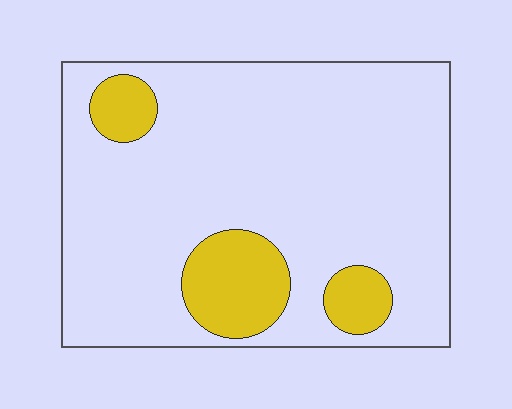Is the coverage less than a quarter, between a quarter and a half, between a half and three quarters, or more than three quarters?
Less than a quarter.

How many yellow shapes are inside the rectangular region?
3.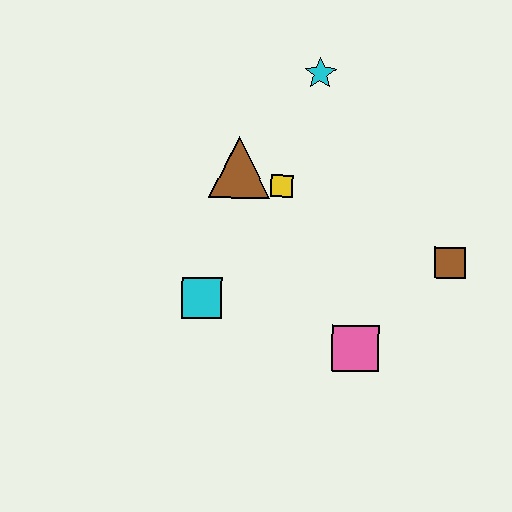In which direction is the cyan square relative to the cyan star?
The cyan square is below the cyan star.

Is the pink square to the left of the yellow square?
No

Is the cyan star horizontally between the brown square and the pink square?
No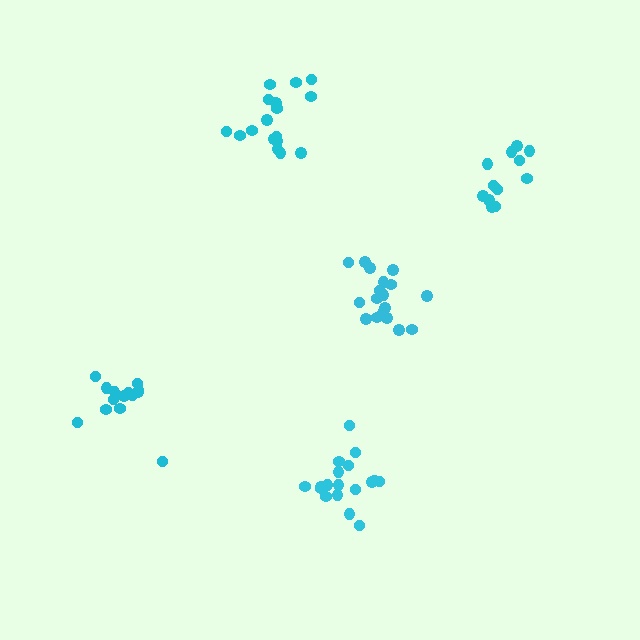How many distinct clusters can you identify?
There are 5 distinct clusters.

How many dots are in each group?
Group 1: 18 dots, Group 2: 18 dots, Group 3: 14 dots, Group 4: 12 dots, Group 5: 17 dots (79 total).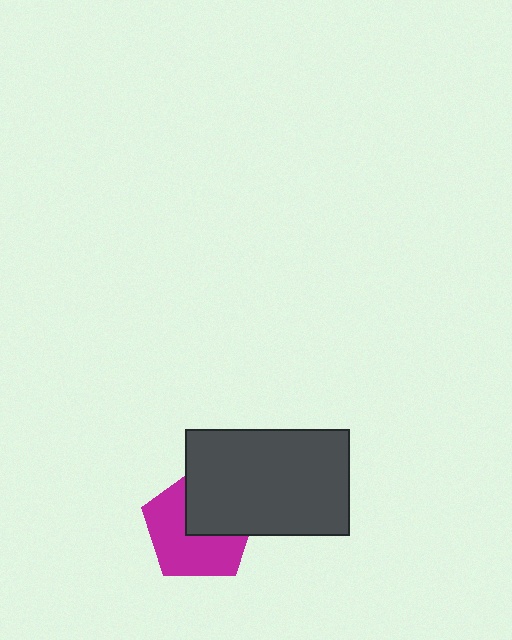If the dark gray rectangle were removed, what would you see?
You would see the complete magenta pentagon.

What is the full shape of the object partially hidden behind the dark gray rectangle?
The partially hidden object is a magenta pentagon.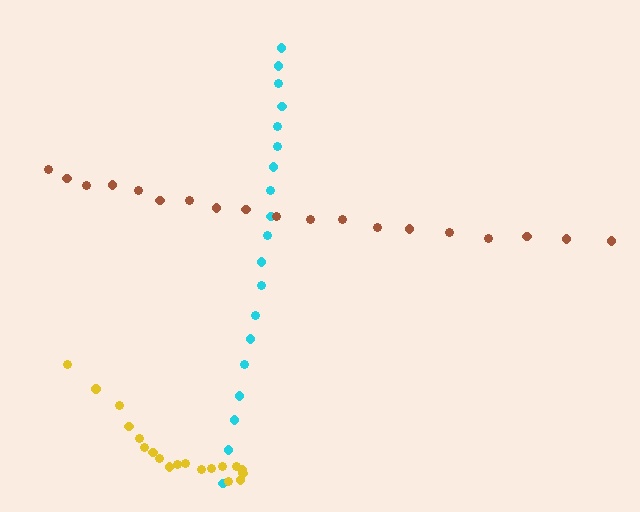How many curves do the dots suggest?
There are 3 distinct paths.